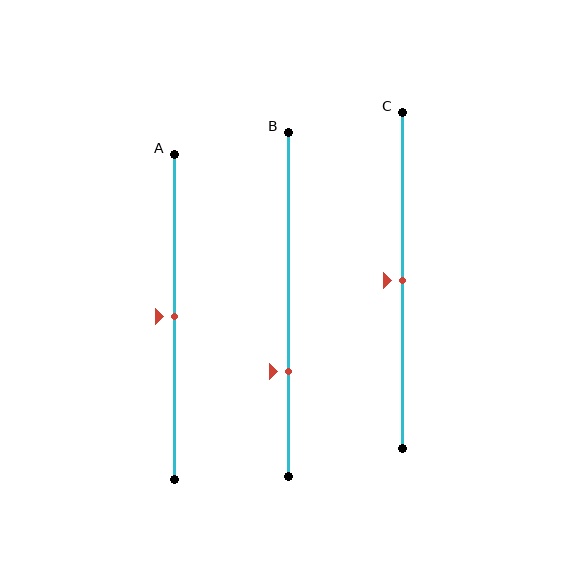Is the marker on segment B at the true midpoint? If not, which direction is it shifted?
No, the marker on segment B is shifted downward by about 20% of the segment length.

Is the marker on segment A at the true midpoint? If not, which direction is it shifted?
Yes, the marker on segment A is at the true midpoint.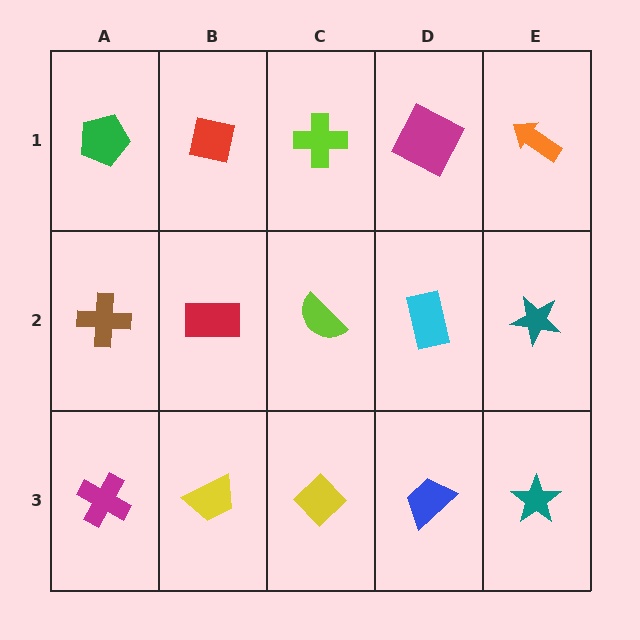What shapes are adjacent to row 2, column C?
A lime cross (row 1, column C), a yellow diamond (row 3, column C), a red rectangle (row 2, column B), a cyan rectangle (row 2, column D).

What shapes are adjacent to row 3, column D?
A cyan rectangle (row 2, column D), a yellow diamond (row 3, column C), a teal star (row 3, column E).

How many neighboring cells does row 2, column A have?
3.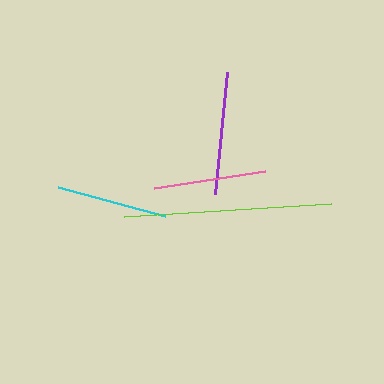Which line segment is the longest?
The lime line is the longest at approximately 207 pixels.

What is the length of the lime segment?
The lime segment is approximately 207 pixels long.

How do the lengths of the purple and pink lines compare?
The purple and pink lines are approximately the same length.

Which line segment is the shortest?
The cyan line is the shortest at approximately 111 pixels.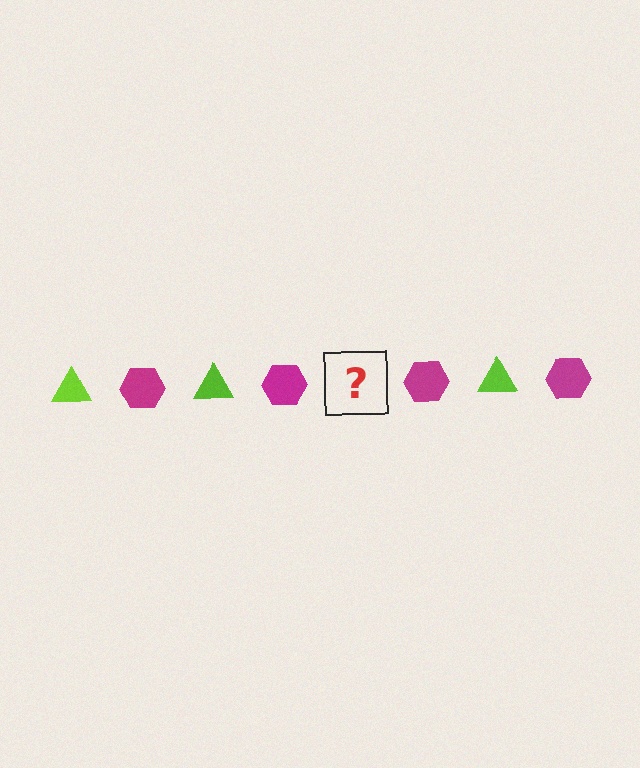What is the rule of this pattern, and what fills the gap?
The rule is that the pattern alternates between lime triangle and magenta hexagon. The gap should be filled with a lime triangle.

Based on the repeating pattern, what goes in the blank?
The blank should be a lime triangle.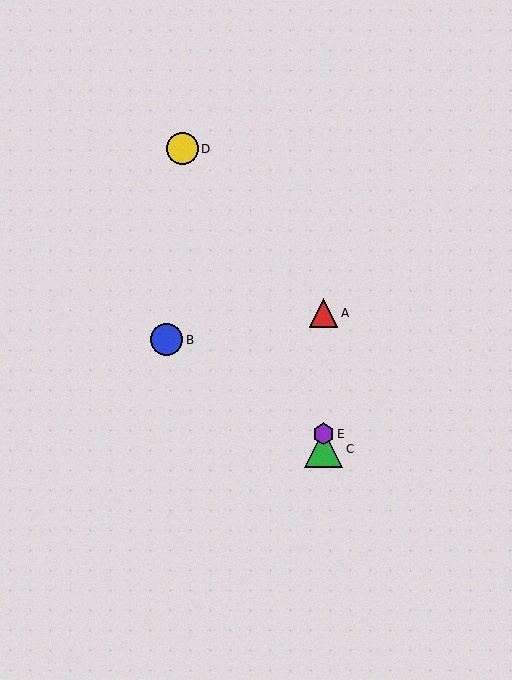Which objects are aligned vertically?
Objects A, C, E are aligned vertically.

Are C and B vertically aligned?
No, C is at x≈323 and B is at x≈167.